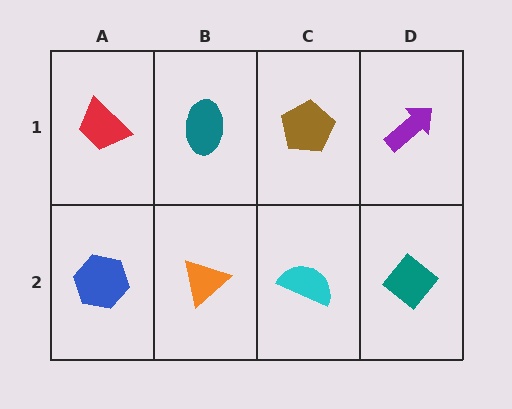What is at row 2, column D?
A teal diamond.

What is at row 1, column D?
A purple arrow.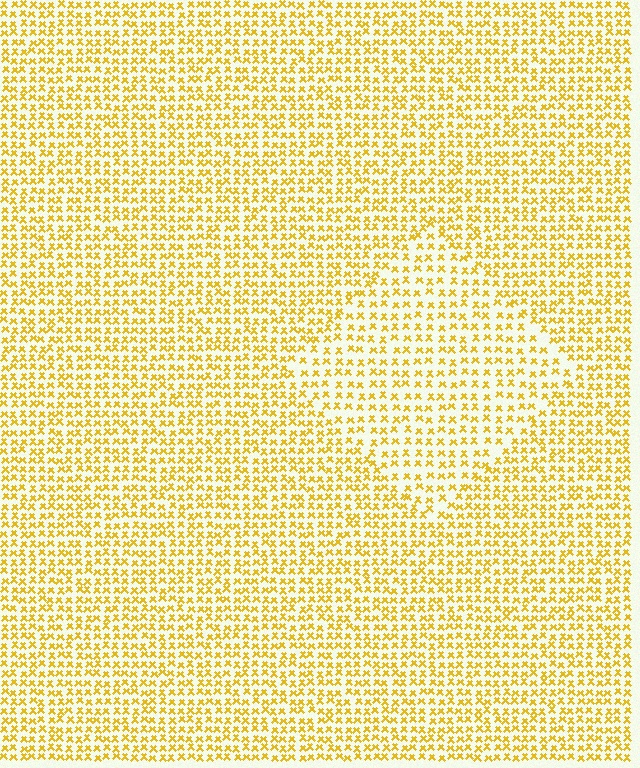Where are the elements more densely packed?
The elements are more densely packed outside the diamond boundary.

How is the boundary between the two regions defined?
The boundary is defined by a change in element density (approximately 1.5x ratio). All elements are the same color, size, and shape.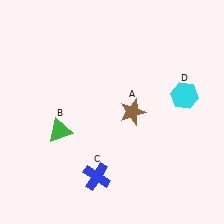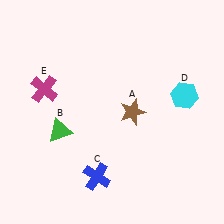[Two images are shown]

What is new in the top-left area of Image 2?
A magenta cross (E) was added in the top-left area of Image 2.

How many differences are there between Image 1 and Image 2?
There is 1 difference between the two images.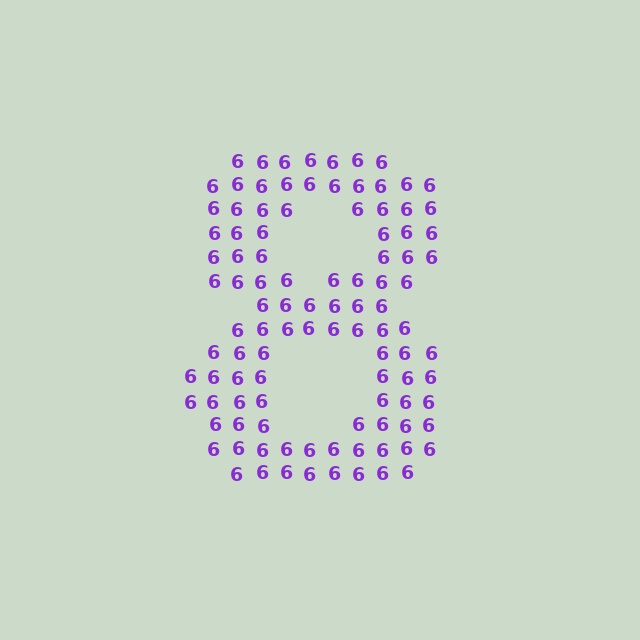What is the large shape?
The large shape is the digit 8.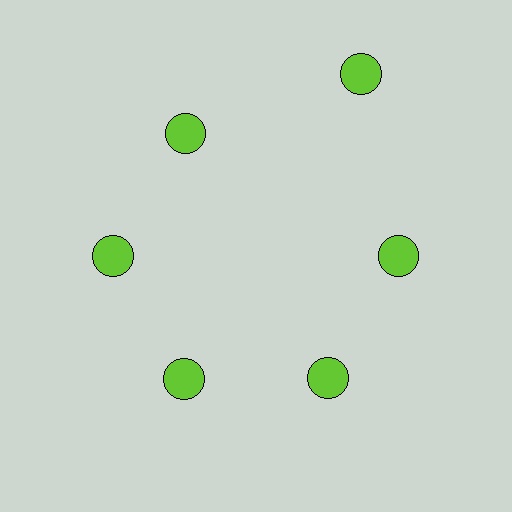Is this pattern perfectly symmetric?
No. The 6 lime circles are arranged in a ring, but one element near the 1 o'clock position is pushed outward from the center, breaking the 6-fold rotational symmetry.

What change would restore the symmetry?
The symmetry would be restored by moving it inward, back onto the ring so that all 6 circles sit at equal angles and equal distance from the center.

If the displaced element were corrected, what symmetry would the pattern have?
It would have 6-fold rotational symmetry — the pattern would map onto itself every 60 degrees.